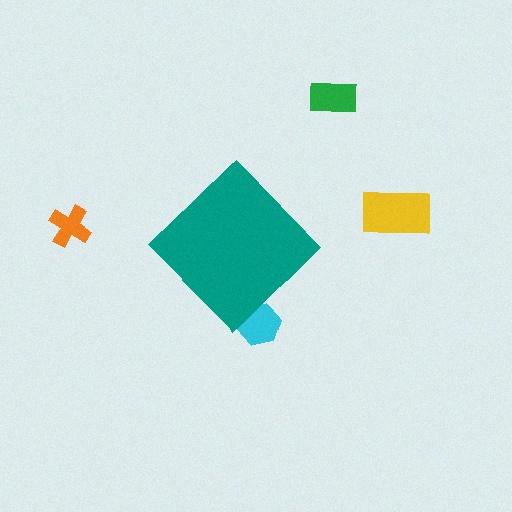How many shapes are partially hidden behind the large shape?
1 shape is partially hidden.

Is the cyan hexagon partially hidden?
Yes, the cyan hexagon is partially hidden behind the teal diamond.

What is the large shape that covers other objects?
A teal diamond.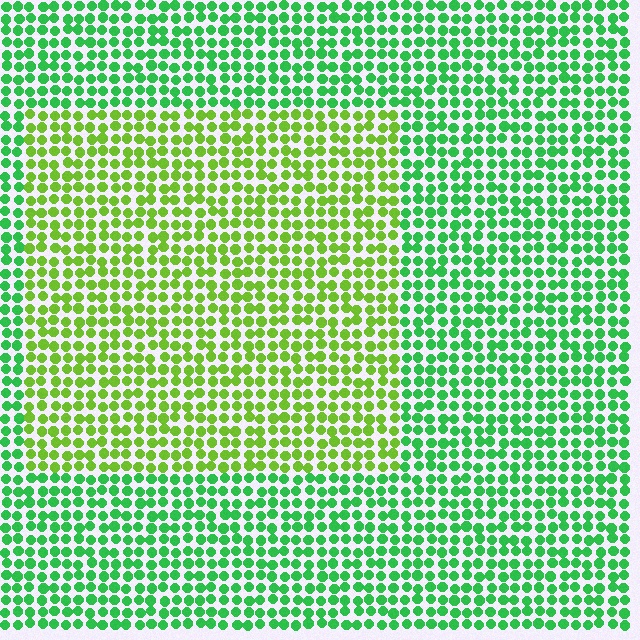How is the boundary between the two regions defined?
The boundary is defined purely by a slight shift in hue (about 39 degrees). Spacing, size, and orientation are identical on both sides.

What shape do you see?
I see a rectangle.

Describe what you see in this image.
The image is filled with small green elements in a uniform arrangement. A rectangle-shaped region is visible where the elements are tinted to a slightly different hue, forming a subtle color boundary.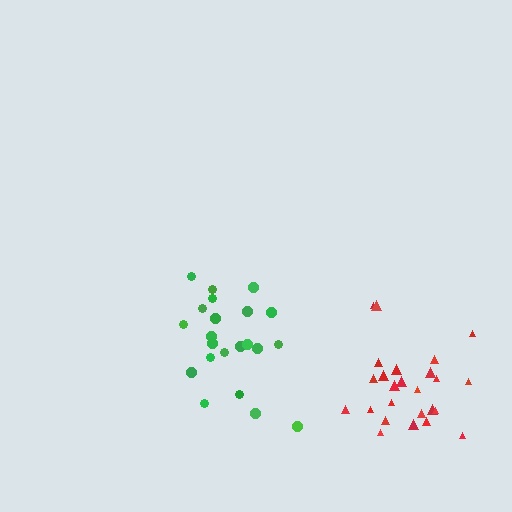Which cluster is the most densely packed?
Green.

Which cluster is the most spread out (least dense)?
Red.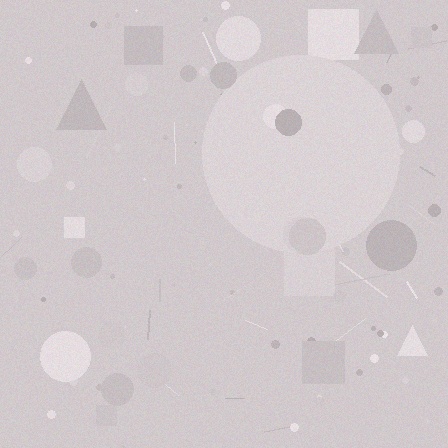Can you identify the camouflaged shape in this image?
The camouflaged shape is a circle.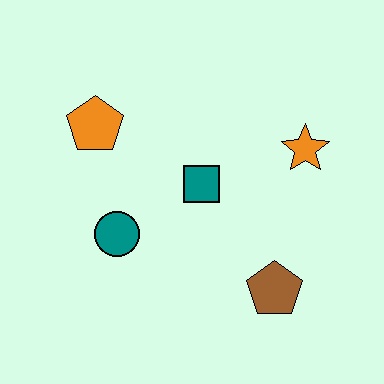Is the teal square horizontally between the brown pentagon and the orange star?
No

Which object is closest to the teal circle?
The teal square is closest to the teal circle.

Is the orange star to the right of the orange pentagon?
Yes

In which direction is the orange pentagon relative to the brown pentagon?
The orange pentagon is to the left of the brown pentagon.